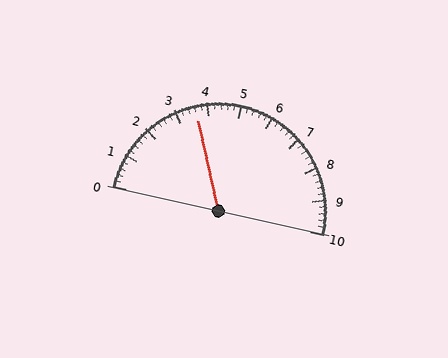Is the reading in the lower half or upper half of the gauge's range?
The reading is in the lower half of the range (0 to 10).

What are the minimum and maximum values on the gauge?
The gauge ranges from 0 to 10.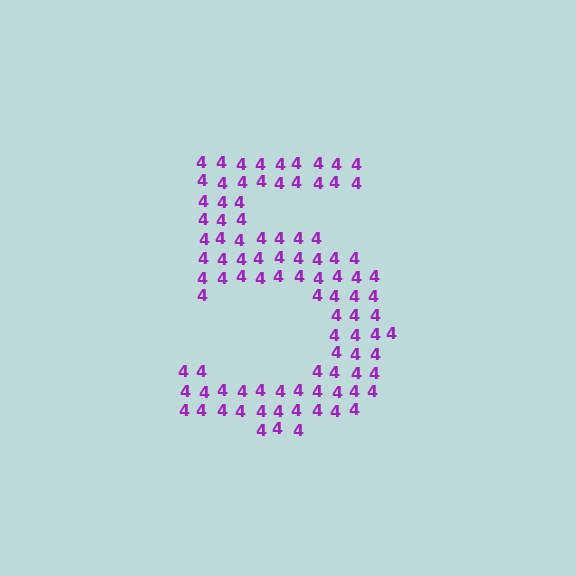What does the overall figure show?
The overall figure shows the digit 5.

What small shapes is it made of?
It is made of small digit 4's.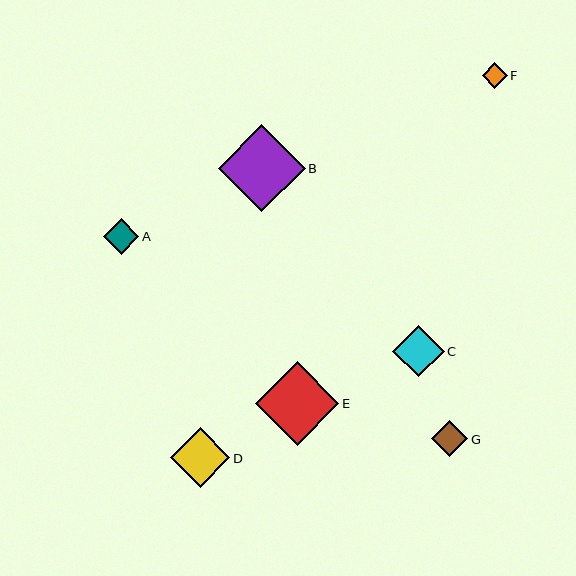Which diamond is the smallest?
Diamond F is the smallest with a size of approximately 25 pixels.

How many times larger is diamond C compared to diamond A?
Diamond C is approximately 1.4 times the size of diamond A.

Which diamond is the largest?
Diamond B is the largest with a size of approximately 87 pixels.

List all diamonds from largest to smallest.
From largest to smallest: B, E, D, C, G, A, F.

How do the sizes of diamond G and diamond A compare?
Diamond G and diamond A are approximately the same size.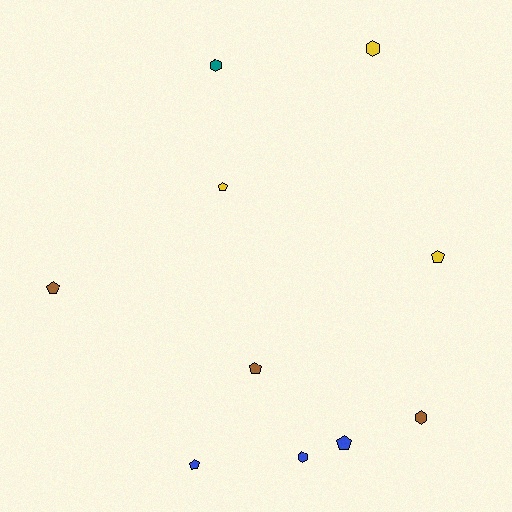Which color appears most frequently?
Yellow, with 3 objects.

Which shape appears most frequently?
Pentagon, with 6 objects.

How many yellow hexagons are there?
There is 1 yellow hexagon.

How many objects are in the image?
There are 10 objects.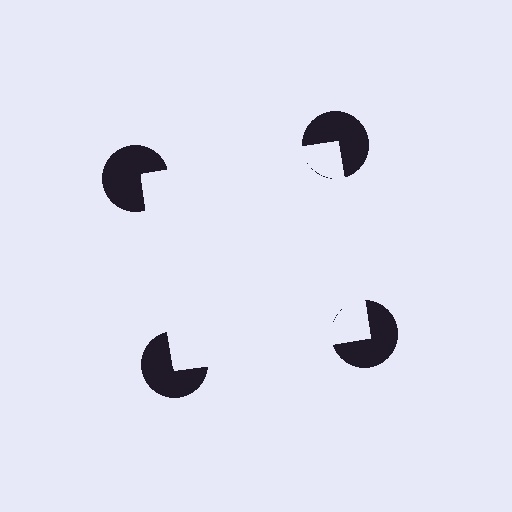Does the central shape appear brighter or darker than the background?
It typically appears slightly brighter than the background, even though no actual brightness change is drawn.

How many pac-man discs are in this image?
There are 4 — one at each vertex of the illusory square.